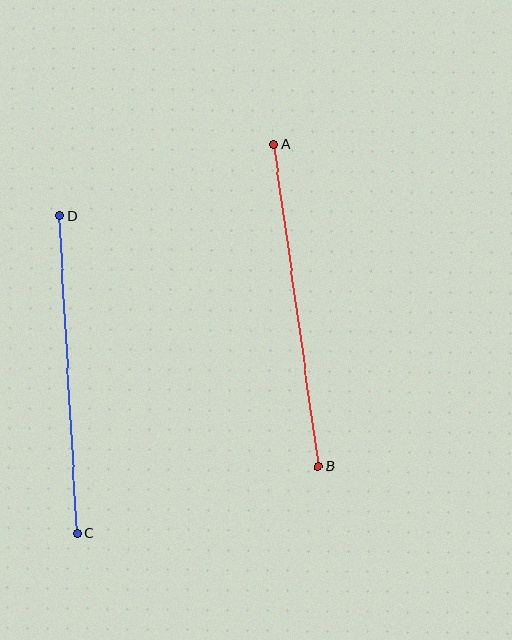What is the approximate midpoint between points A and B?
The midpoint is at approximately (296, 305) pixels.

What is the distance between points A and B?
The distance is approximately 324 pixels.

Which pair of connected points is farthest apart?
Points A and B are farthest apart.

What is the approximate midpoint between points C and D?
The midpoint is at approximately (69, 374) pixels.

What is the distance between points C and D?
The distance is approximately 318 pixels.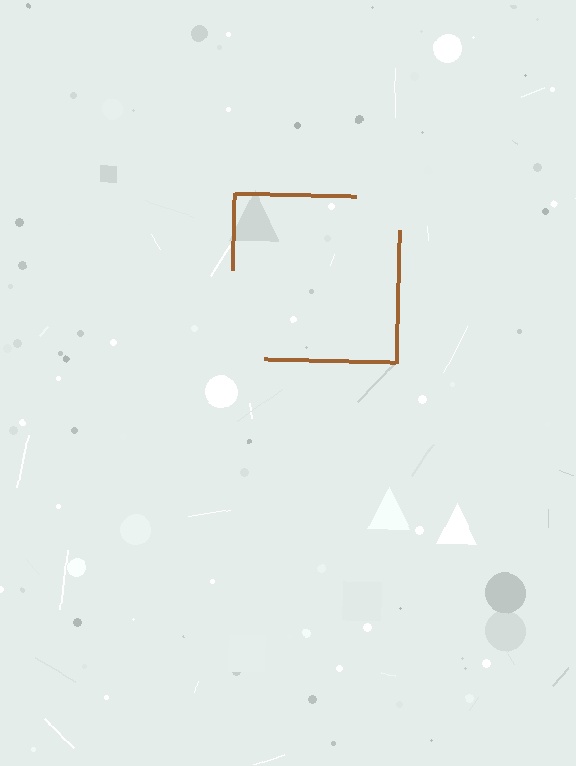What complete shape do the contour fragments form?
The contour fragments form a square.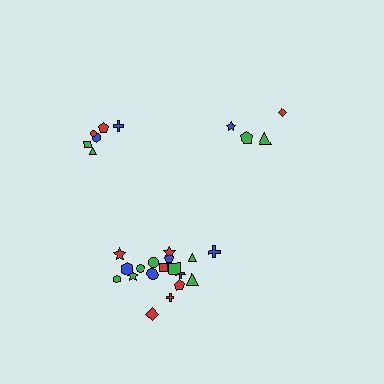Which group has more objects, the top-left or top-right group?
The top-left group.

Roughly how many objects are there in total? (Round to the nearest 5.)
Roughly 30 objects in total.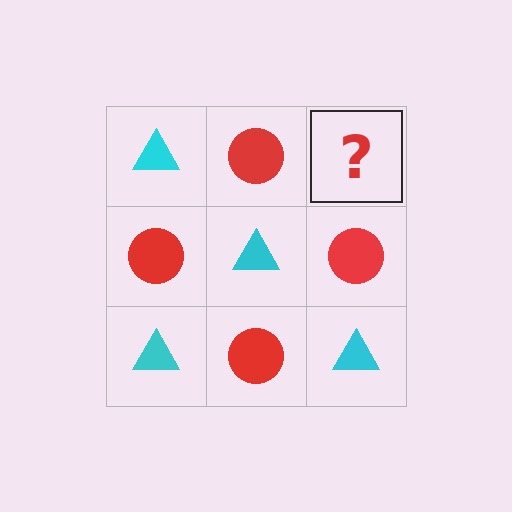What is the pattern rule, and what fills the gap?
The rule is that it alternates cyan triangle and red circle in a checkerboard pattern. The gap should be filled with a cyan triangle.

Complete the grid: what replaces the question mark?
The question mark should be replaced with a cyan triangle.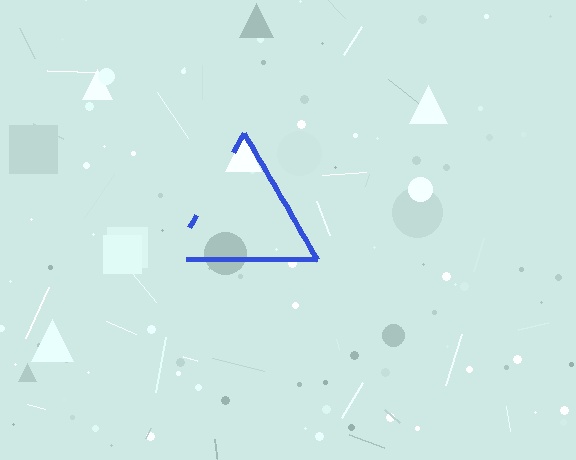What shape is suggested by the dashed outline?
The dashed outline suggests a triangle.